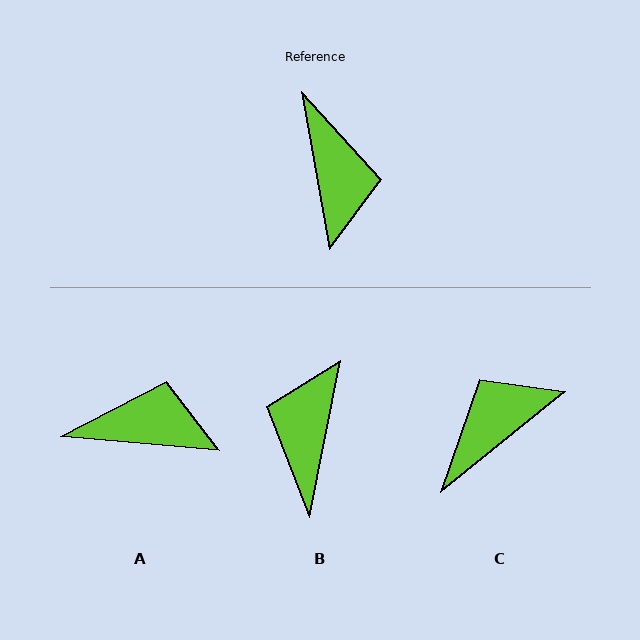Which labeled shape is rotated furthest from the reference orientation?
B, about 159 degrees away.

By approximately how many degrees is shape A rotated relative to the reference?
Approximately 75 degrees counter-clockwise.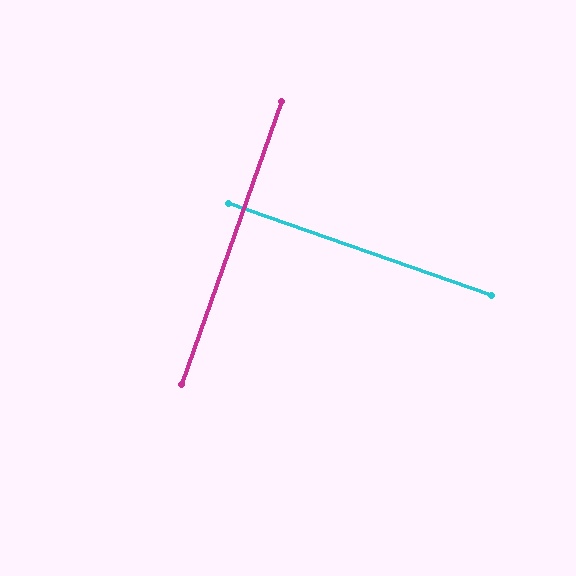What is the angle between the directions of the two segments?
Approximately 90 degrees.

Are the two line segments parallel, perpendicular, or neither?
Perpendicular — they meet at approximately 90°.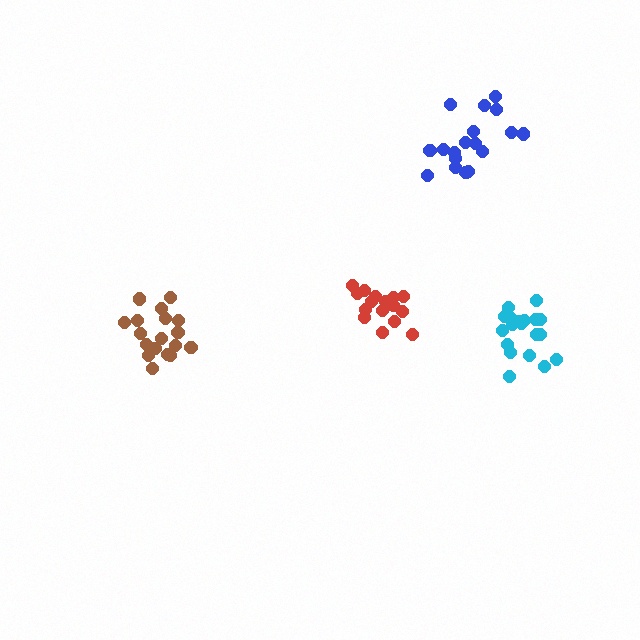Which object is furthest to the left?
The brown cluster is leftmost.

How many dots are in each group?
Group 1: 18 dots, Group 2: 19 dots, Group 3: 18 dots, Group 4: 17 dots (72 total).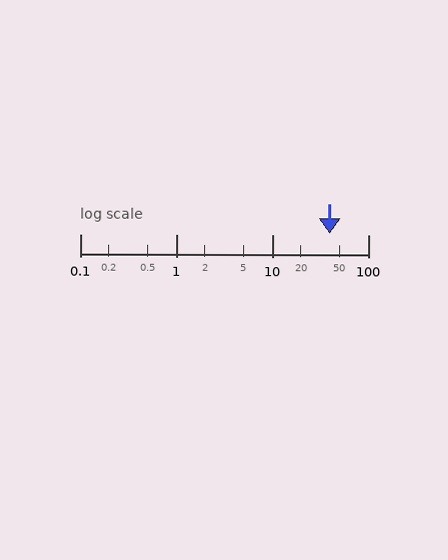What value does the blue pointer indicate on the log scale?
The pointer indicates approximately 40.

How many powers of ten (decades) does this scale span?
The scale spans 3 decades, from 0.1 to 100.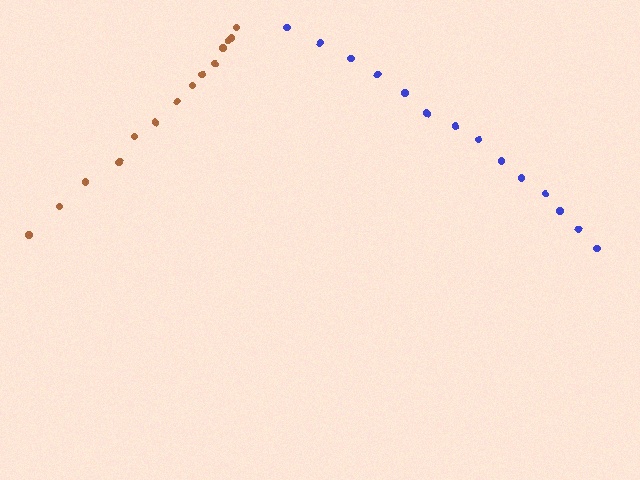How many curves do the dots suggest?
There are 2 distinct paths.